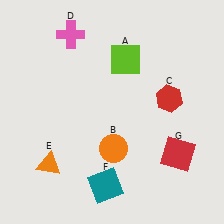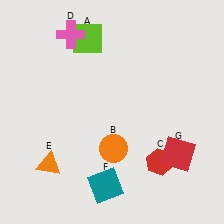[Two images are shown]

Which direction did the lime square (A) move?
The lime square (A) moved left.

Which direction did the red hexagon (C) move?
The red hexagon (C) moved down.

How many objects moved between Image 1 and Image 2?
2 objects moved between the two images.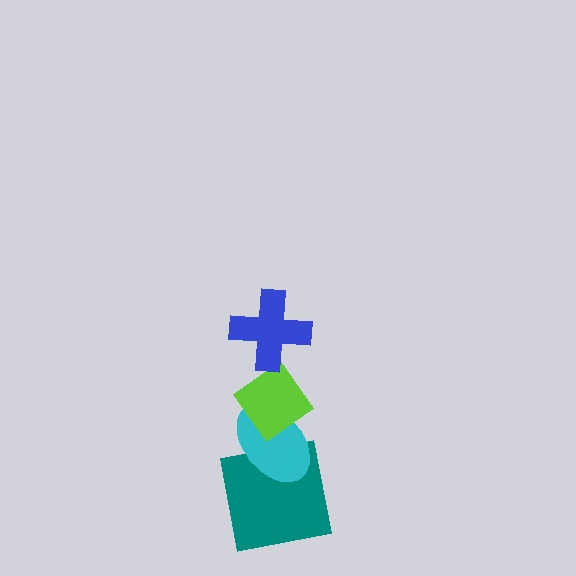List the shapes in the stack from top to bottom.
From top to bottom: the blue cross, the lime diamond, the cyan ellipse, the teal square.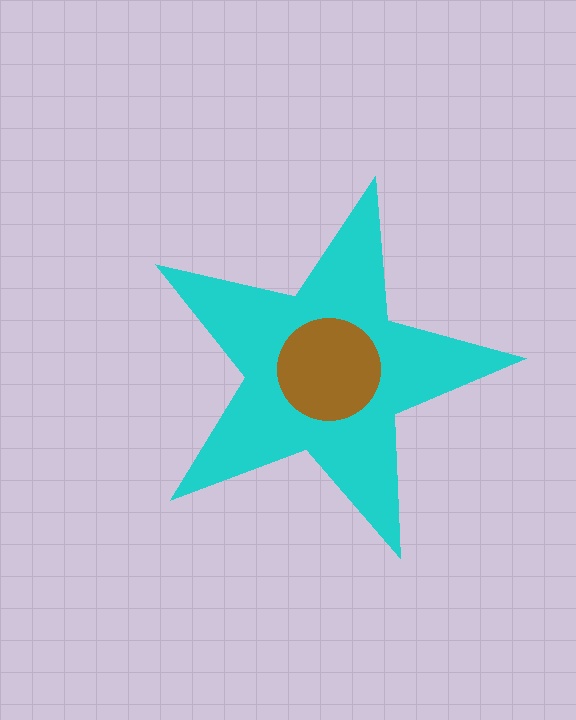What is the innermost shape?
The brown circle.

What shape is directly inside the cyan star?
The brown circle.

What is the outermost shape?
The cyan star.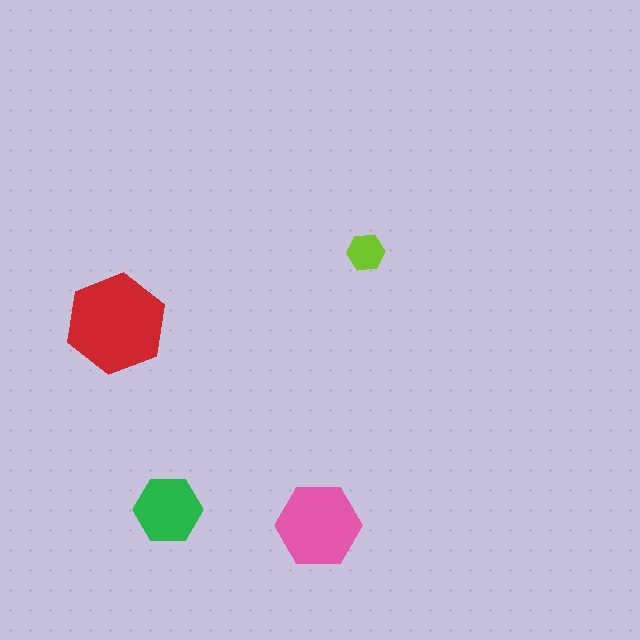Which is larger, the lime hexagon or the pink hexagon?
The pink one.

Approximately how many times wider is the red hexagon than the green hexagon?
About 1.5 times wider.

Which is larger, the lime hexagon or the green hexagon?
The green one.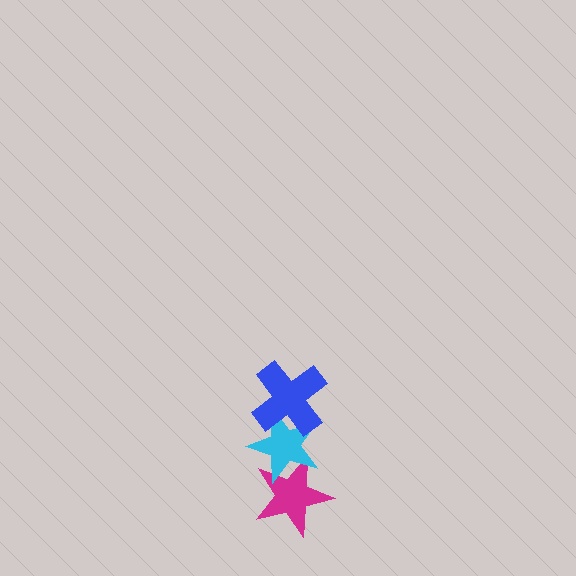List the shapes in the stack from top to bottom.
From top to bottom: the blue cross, the cyan star, the magenta star.